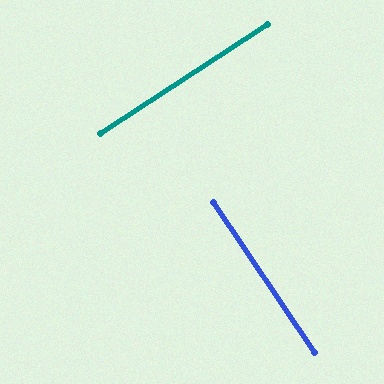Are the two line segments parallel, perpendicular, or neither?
Perpendicular — they meet at approximately 89°.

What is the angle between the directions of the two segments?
Approximately 89 degrees.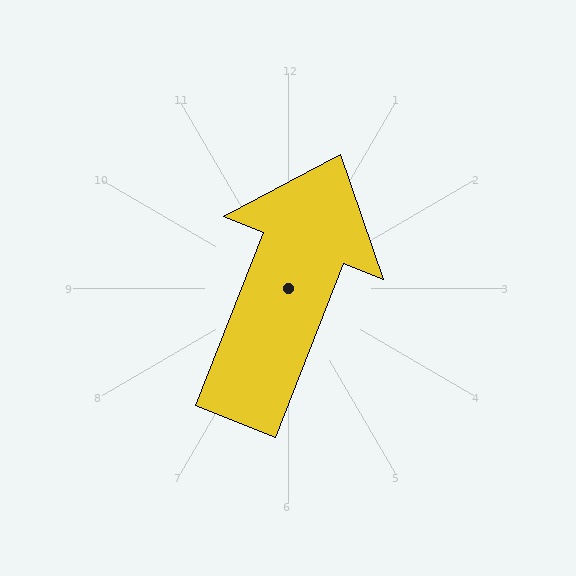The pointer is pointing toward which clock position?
Roughly 1 o'clock.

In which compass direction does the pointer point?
North.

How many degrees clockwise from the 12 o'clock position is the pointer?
Approximately 22 degrees.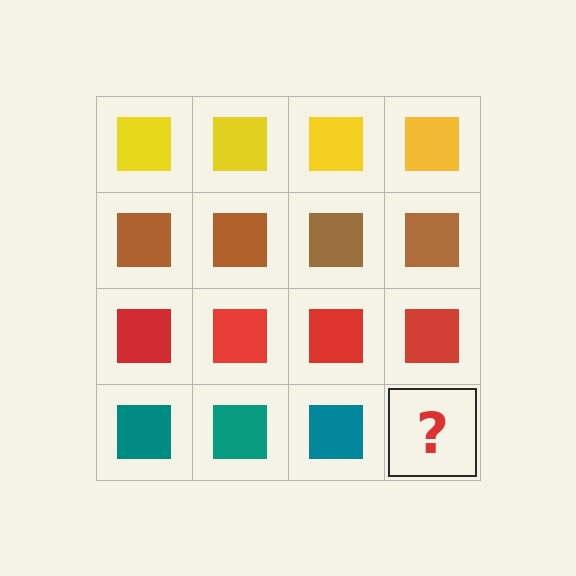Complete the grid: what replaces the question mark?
The question mark should be replaced with a teal square.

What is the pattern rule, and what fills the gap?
The rule is that each row has a consistent color. The gap should be filled with a teal square.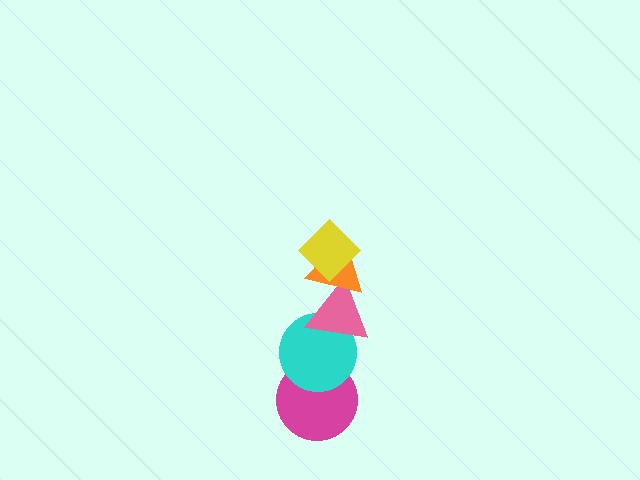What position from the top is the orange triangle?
The orange triangle is 2nd from the top.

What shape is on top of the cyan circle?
The pink triangle is on top of the cyan circle.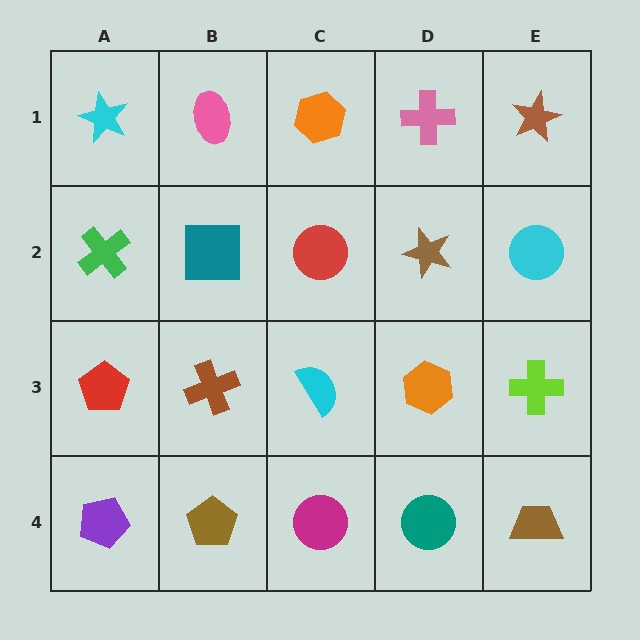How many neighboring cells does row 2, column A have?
3.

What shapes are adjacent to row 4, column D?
An orange hexagon (row 3, column D), a magenta circle (row 4, column C), a brown trapezoid (row 4, column E).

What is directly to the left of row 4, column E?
A teal circle.